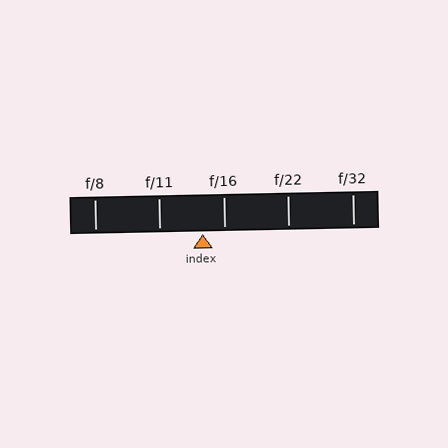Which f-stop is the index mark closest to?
The index mark is closest to f/16.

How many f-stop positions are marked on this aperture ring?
There are 5 f-stop positions marked.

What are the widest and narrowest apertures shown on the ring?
The widest aperture shown is f/8 and the narrowest is f/32.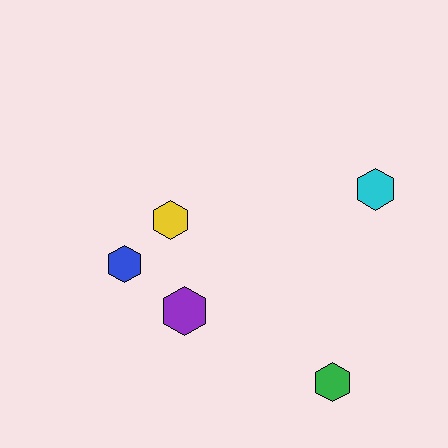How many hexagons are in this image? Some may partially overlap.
There are 5 hexagons.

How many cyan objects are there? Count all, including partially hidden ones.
There is 1 cyan object.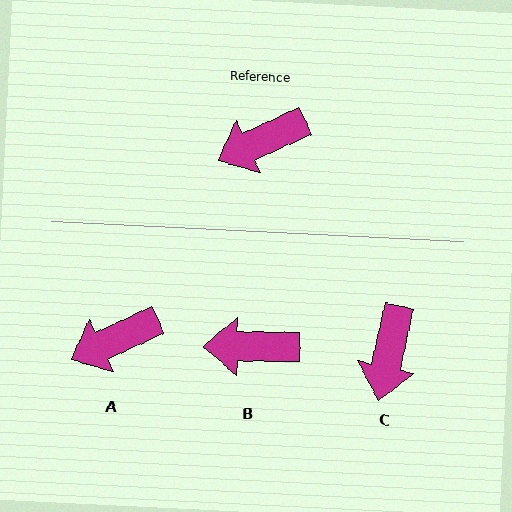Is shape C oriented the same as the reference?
No, it is off by about 53 degrees.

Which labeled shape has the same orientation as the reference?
A.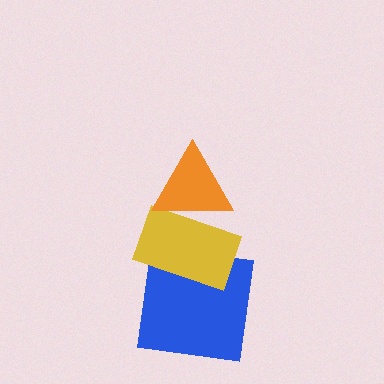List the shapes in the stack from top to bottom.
From top to bottom: the orange triangle, the yellow rectangle, the blue square.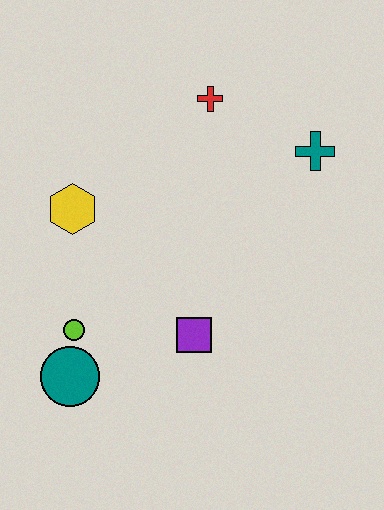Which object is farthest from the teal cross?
The teal circle is farthest from the teal cross.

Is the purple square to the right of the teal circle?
Yes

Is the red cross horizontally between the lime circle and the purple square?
No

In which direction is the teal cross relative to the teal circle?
The teal cross is to the right of the teal circle.